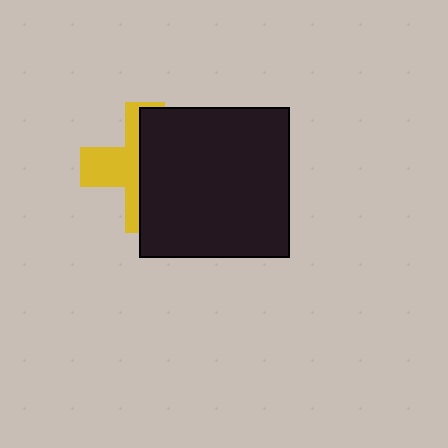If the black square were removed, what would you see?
You would see the complete yellow cross.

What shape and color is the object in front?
The object in front is a black square.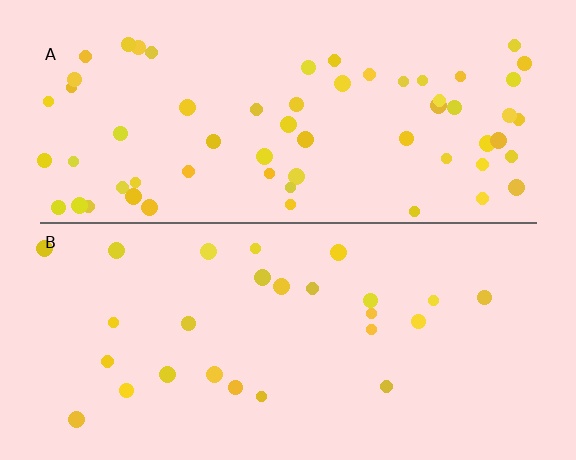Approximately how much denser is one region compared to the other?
Approximately 2.4× — region A over region B.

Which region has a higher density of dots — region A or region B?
A (the top).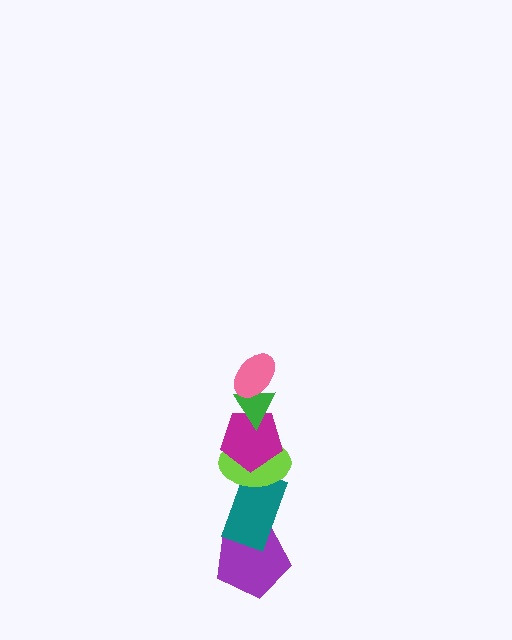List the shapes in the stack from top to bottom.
From top to bottom: the pink ellipse, the green triangle, the magenta pentagon, the lime ellipse, the teal rectangle, the purple pentagon.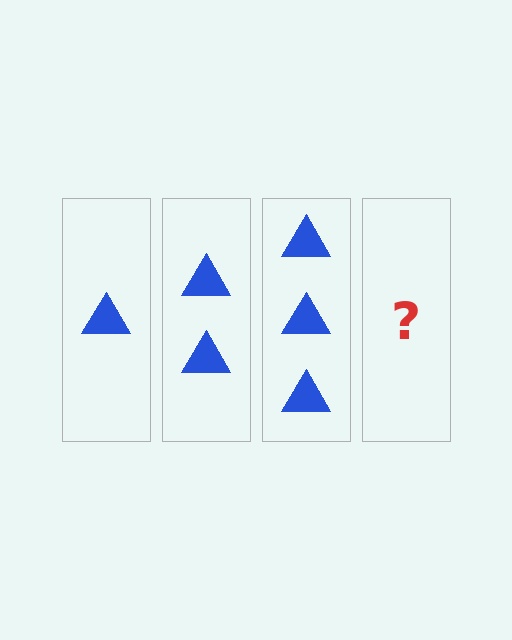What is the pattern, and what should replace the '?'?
The pattern is that each step adds one more triangle. The '?' should be 4 triangles.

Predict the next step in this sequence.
The next step is 4 triangles.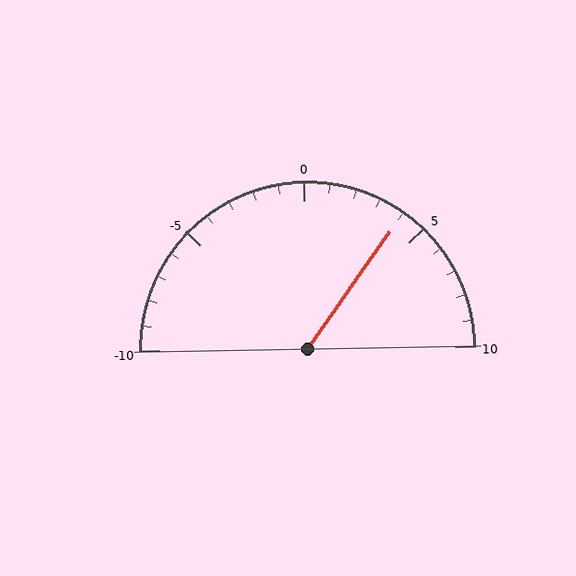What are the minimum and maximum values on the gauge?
The gauge ranges from -10 to 10.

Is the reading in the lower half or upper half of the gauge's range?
The reading is in the upper half of the range (-10 to 10).